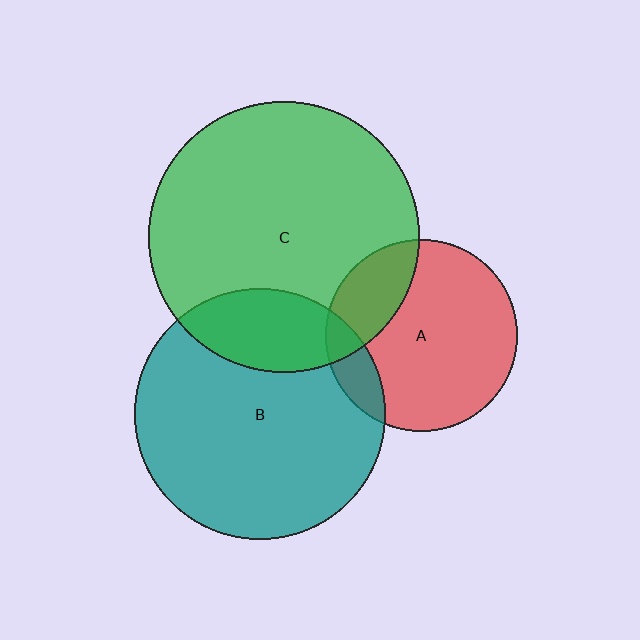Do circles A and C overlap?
Yes.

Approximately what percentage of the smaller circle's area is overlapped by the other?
Approximately 25%.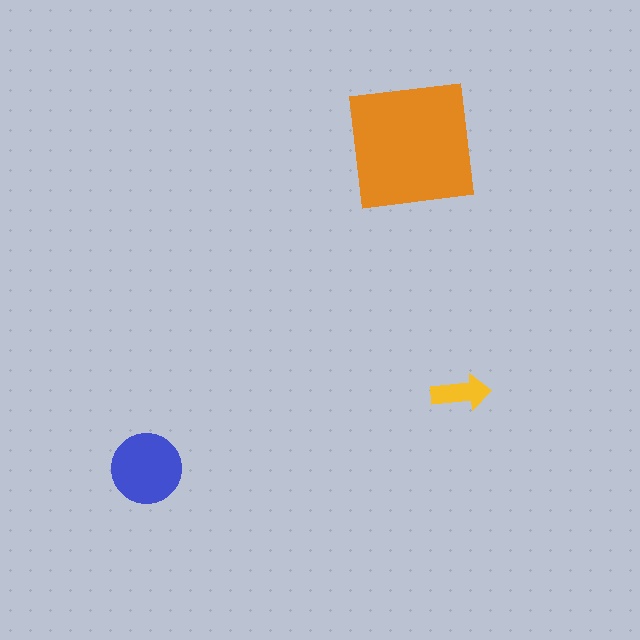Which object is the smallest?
The yellow arrow.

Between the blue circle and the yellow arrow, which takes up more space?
The blue circle.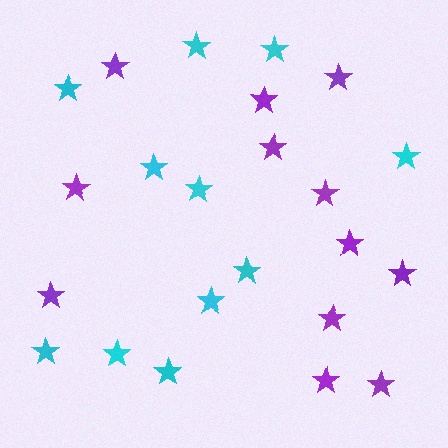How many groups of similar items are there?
There are 2 groups: one group of purple stars (12) and one group of cyan stars (11).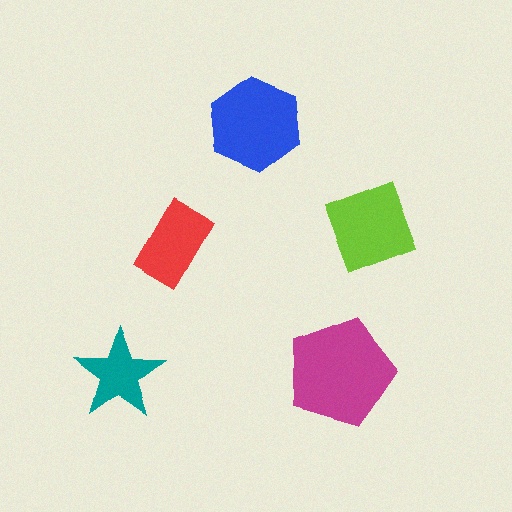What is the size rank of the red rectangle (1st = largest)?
4th.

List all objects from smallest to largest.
The teal star, the red rectangle, the lime diamond, the blue hexagon, the magenta pentagon.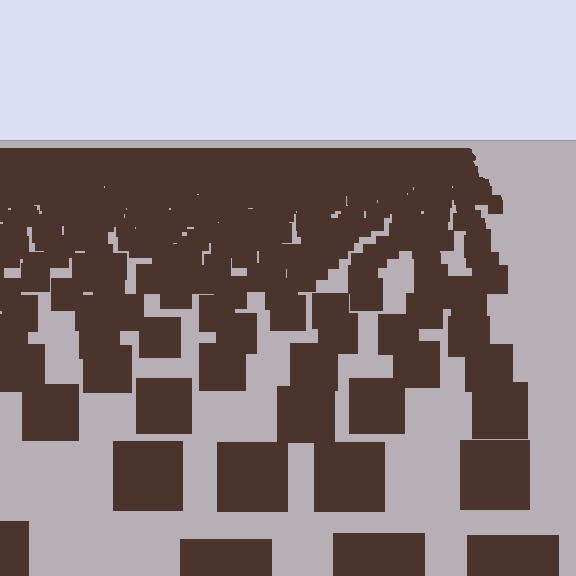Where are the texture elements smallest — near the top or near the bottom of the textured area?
Near the top.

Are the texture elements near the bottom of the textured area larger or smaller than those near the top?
Larger. Near the bottom, elements are closer to the viewer and appear at a bigger on-screen size.